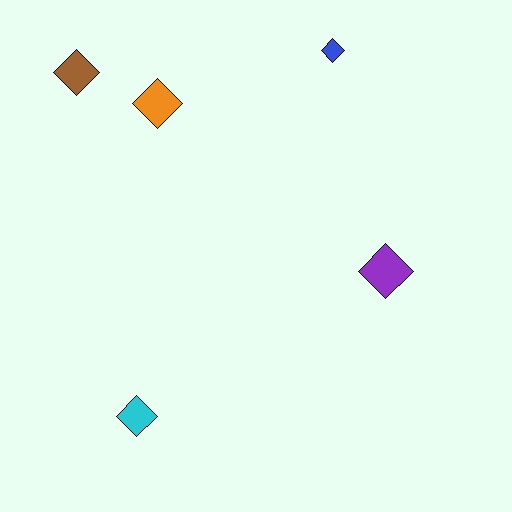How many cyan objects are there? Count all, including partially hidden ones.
There is 1 cyan object.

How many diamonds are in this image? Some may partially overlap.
There are 5 diamonds.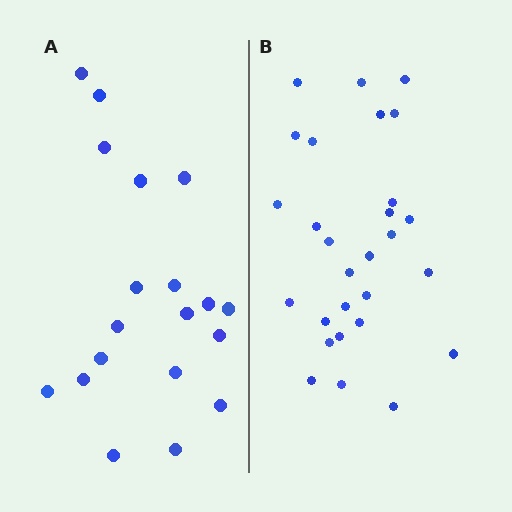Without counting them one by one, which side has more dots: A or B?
Region B (the right region) has more dots.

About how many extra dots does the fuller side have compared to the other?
Region B has roughly 8 or so more dots than region A.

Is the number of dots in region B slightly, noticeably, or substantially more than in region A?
Region B has substantially more. The ratio is roughly 1.5 to 1.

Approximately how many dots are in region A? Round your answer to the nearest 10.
About 20 dots. (The exact count is 19, which rounds to 20.)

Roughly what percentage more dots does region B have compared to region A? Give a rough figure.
About 45% more.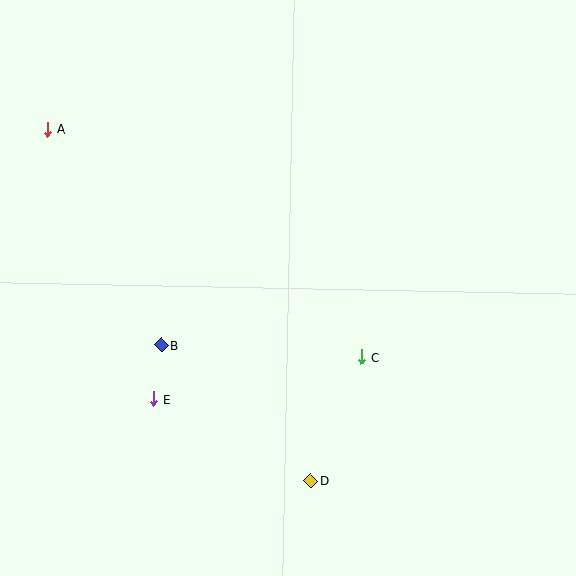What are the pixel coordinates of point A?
Point A is at (48, 129).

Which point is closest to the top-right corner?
Point C is closest to the top-right corner.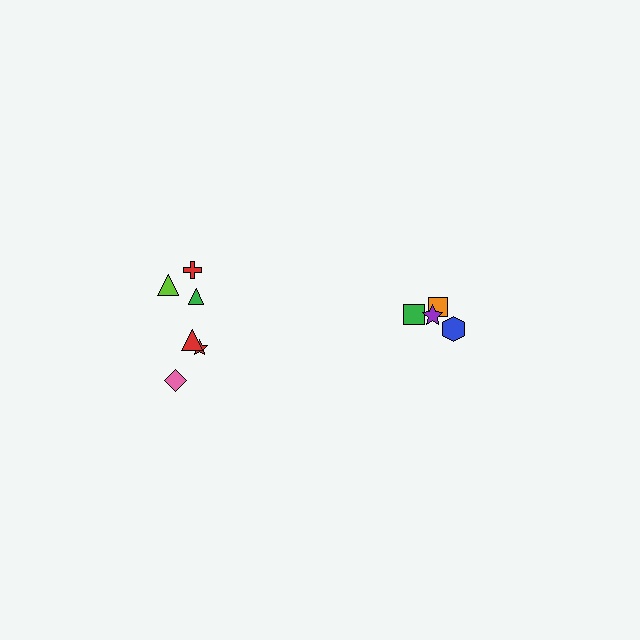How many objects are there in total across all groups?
There are 10 objects.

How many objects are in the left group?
There are 6 objects.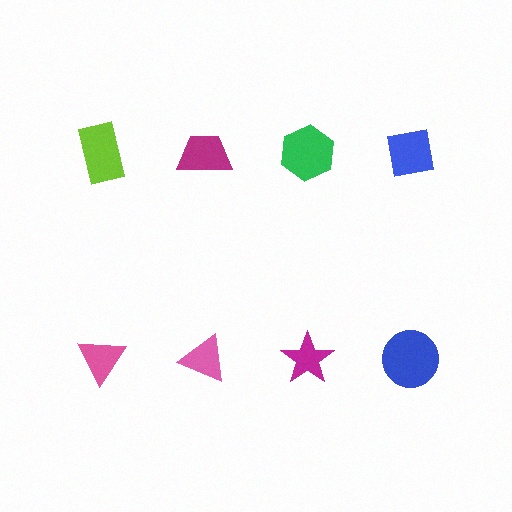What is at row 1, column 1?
A lime rectangle.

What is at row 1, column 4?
A blue square.